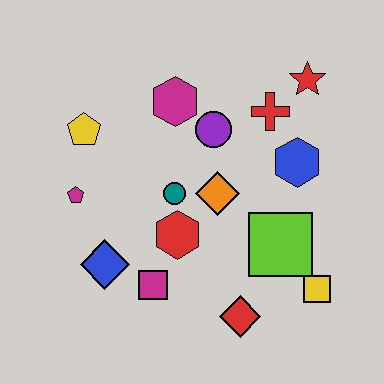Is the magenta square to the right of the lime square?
No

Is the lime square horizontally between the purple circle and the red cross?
No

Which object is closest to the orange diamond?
The teal circle is closest to the orange diamond.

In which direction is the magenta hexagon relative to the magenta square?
The magenta hexagon is above the magenta square.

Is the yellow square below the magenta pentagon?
Yes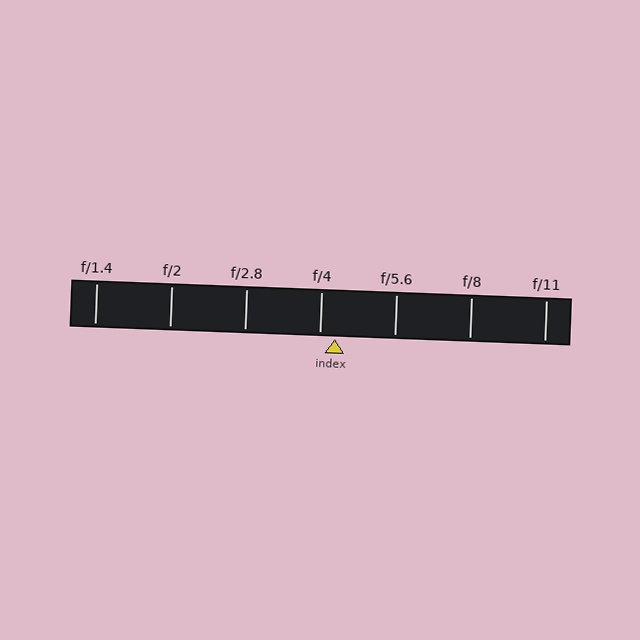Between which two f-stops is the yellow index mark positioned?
The index mark is between f/4 and f/5.6.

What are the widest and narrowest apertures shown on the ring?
The widest aperture shown is f/1.4 and the narrowest is f/11.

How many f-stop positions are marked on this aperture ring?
There are 7 f-stop positions marked.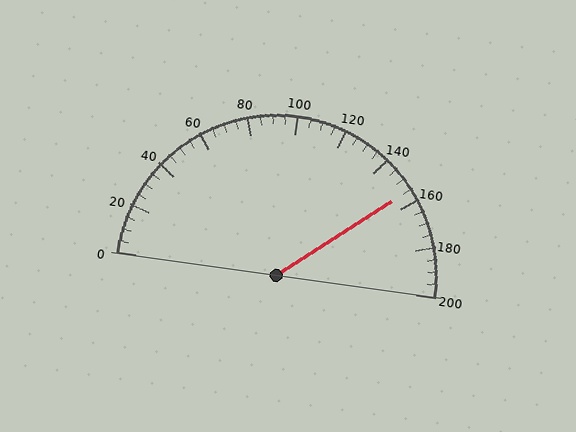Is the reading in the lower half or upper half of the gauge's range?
The reading is in the upper half of the range (0 to 200).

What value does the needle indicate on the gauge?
The needle indicates approximately 155.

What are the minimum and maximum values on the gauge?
The gauge ranges from 0 to 200.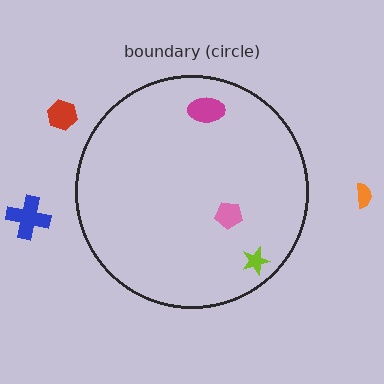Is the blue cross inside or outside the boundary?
Outside.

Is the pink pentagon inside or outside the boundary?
Inside.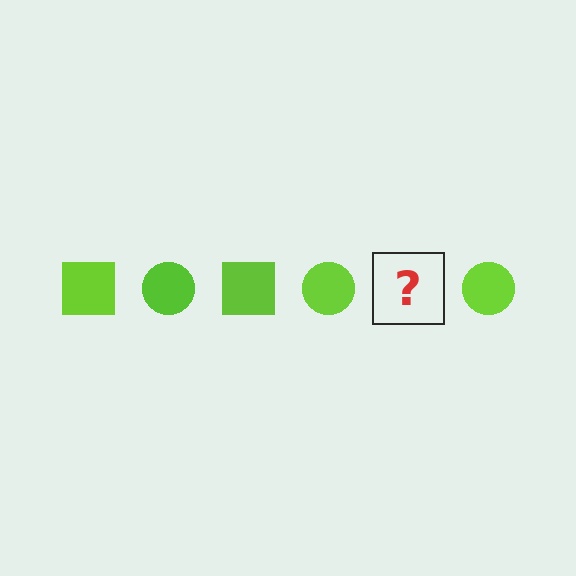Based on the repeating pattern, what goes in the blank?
The blank should be a lime square.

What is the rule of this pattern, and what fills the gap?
The rule is that the pattern cycles through square, circle shapes in lime. The gap should be filled with a lime square.